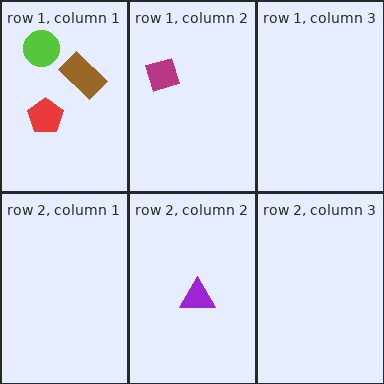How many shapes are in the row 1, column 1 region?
3.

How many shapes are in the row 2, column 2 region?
1.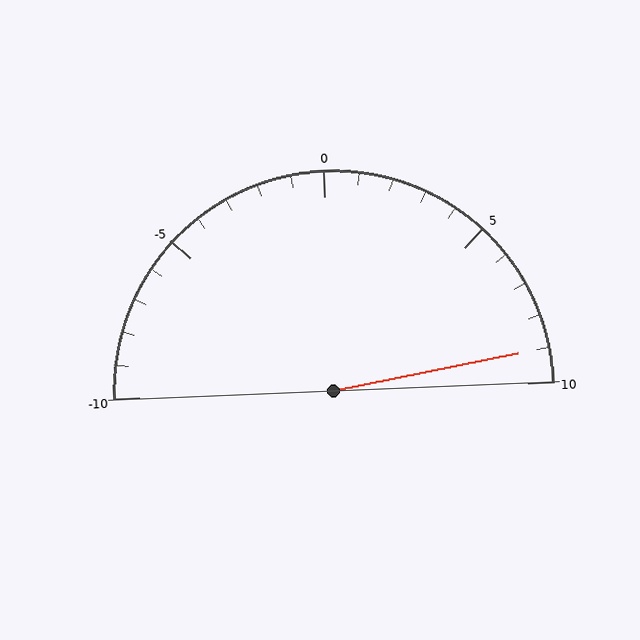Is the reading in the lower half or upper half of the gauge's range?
The reading is in the upper half of the range (-10 to 10).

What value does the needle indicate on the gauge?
The needle indicates approximately 9.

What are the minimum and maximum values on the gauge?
The gauge ranges from -10 to 10.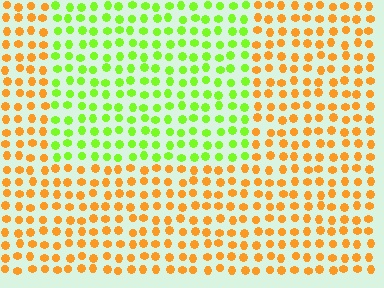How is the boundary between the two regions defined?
The boundary is defined purely by a slight shift in hue (about 64 degrees). Spacing, size, and orientation are identical on both sides.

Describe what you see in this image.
The image is filled with small orange elements in a uniform arrangement. A rectangle-shaped region is visible where the elements are tinted to a slightly different hue, forming a subtle color boundary.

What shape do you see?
I see a rectangle.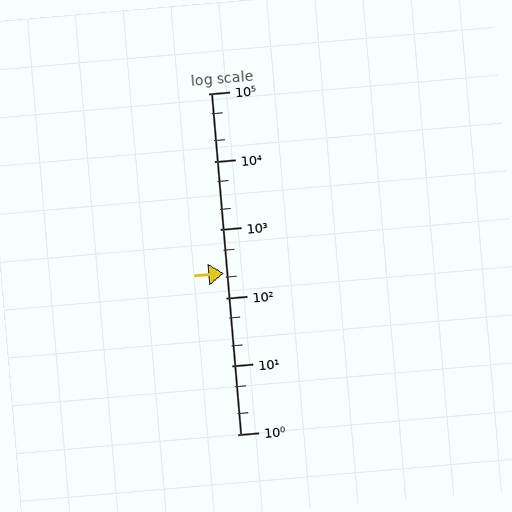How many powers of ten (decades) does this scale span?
The scale spans 5 decades, from 1 to 100000.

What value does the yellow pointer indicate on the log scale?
The pointer indicates approximately 230.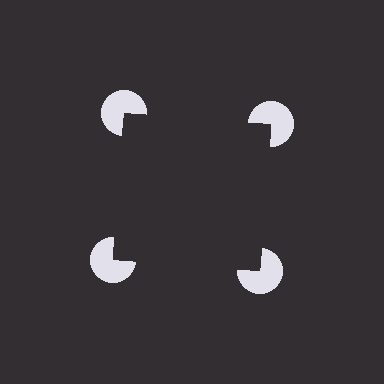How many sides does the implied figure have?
4 sides.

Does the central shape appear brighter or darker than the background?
It typically appears slightly darker than the background, even though no actual brightness change is drawn.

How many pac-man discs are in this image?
There are 4 — one at each vertex of the illusory square.